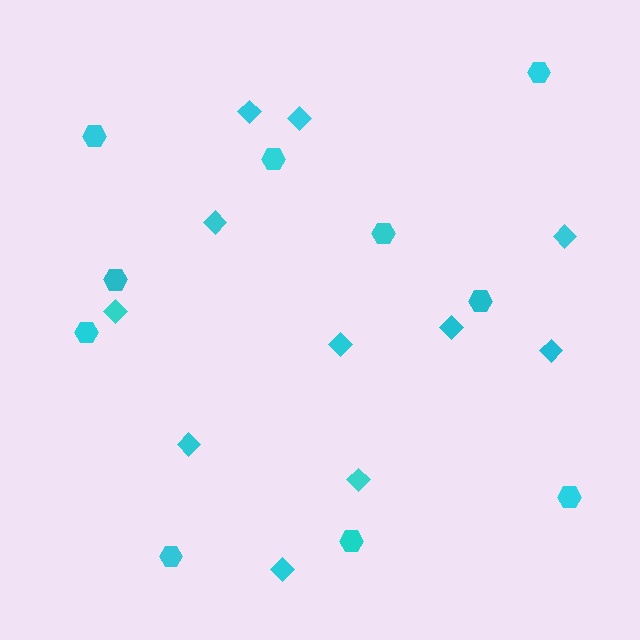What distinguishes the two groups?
There are 2 groups: one group of hexagons (10) and one group of diamonds (11).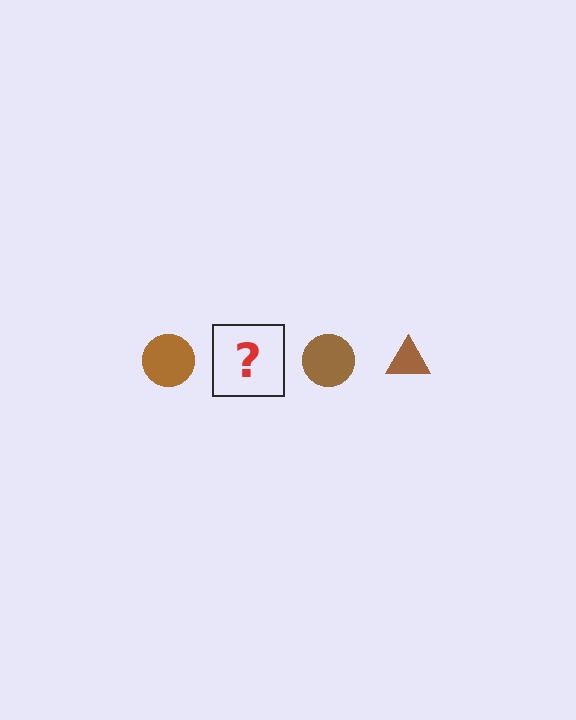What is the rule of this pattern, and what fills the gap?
The rule is that the pattern cycles through circle, triangle shapes in brown. The gap should be filled with a brown triangle.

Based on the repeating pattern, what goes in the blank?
The blank should be a brown triangle.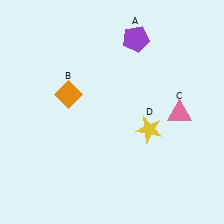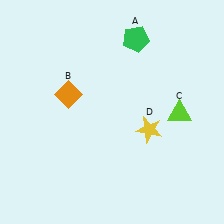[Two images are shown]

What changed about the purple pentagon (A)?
In Image 1, A is purple. In Image 2, it changed to green.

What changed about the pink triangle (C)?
In Image 1, C is pink. In Image 2, it changed to lime.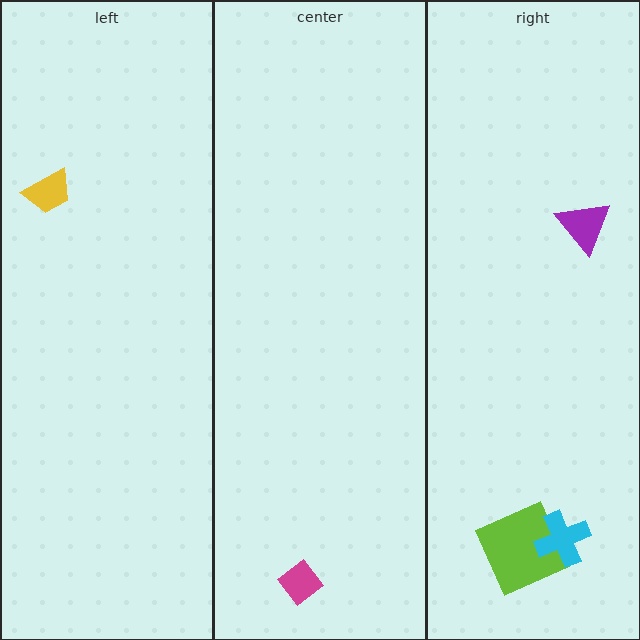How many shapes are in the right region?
3.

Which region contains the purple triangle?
The right region.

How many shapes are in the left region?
1.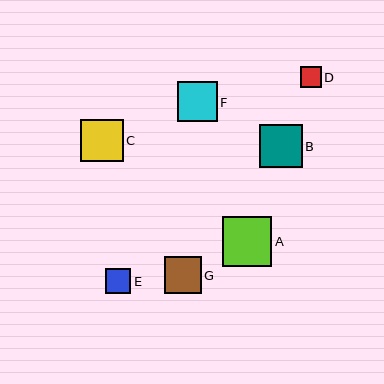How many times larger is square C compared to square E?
Square C is approximately 1.7 times the size of square E.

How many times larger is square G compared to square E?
Square G is approximately 1.5 times the size of square E.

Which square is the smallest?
Square D is the smallest with a size of approximately 21 pixels.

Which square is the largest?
Square A is the largest with a size of approximately 49 pixels.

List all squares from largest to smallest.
From largest to smallest: A, B, C, F, G, E, D.